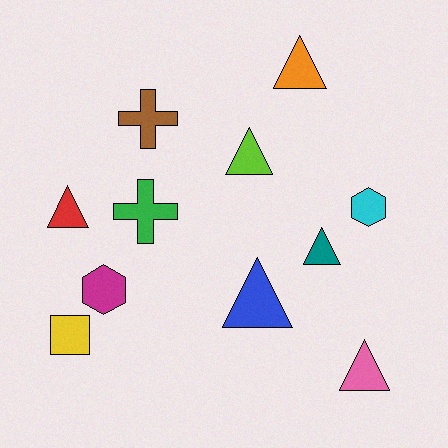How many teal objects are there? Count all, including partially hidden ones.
There is 1 teal object.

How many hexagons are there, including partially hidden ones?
There are 2 hexagons.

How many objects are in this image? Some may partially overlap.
There are 11 objects.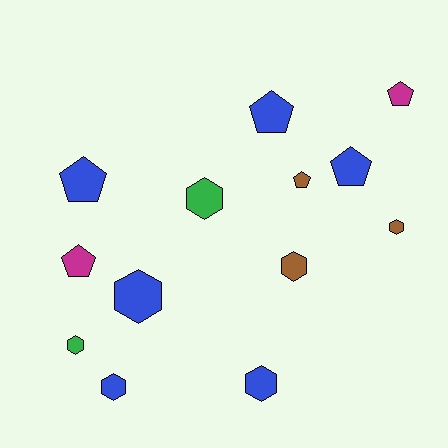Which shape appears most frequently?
Hexagon, with 7 objects.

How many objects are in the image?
There are 13 objects.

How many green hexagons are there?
There are 2 green hexagons.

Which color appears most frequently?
Blue, with 6 objects.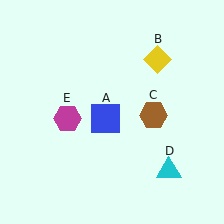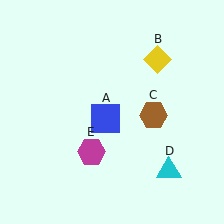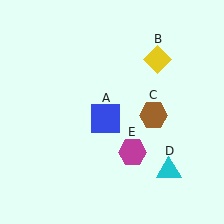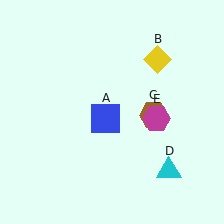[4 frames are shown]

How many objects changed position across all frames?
1 object changed position: magenta hexagon (object E).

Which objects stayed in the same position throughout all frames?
Blue square (object A) and yellow diamond (object B) and brown hexagon (object C) and cyan triangle (object D) remained stationary.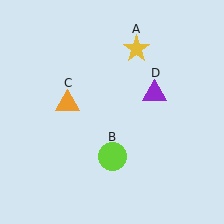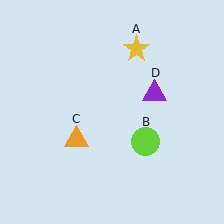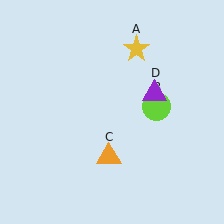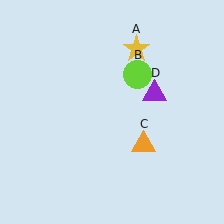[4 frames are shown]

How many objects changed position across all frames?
2 objects changed position: lime circle (object B), orange triangle (object C).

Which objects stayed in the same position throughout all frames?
Yellow star (object A) and purple triangle (object D) remained stationary.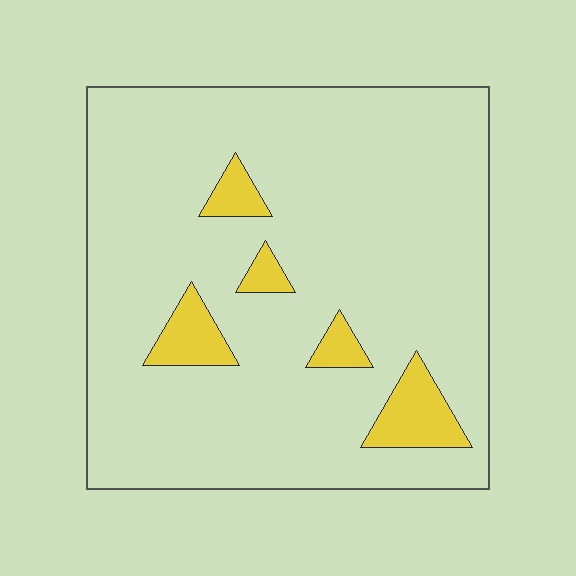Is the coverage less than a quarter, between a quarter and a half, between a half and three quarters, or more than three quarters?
Less than a quarter.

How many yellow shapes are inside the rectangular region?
5.